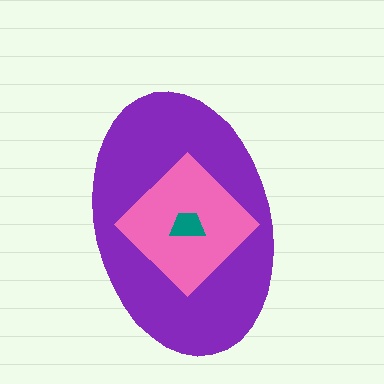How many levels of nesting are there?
3.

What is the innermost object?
The teal trapezoid.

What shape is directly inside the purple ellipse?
The pink diamond.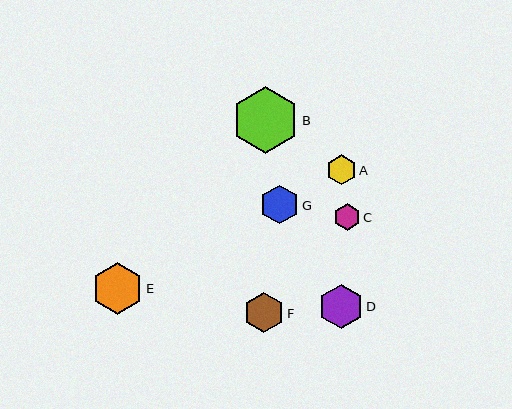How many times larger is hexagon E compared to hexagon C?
Hexagon E is approximately 1.9 times the size of hexagon C.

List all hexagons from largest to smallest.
From largest to smallest: B, E, D, F, G, A, C.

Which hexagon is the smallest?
Hexagon C is the smallest with a size of approximately 27 pixels.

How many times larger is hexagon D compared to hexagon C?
Hexagon D is approximately 1.7 times the size of hexagon C.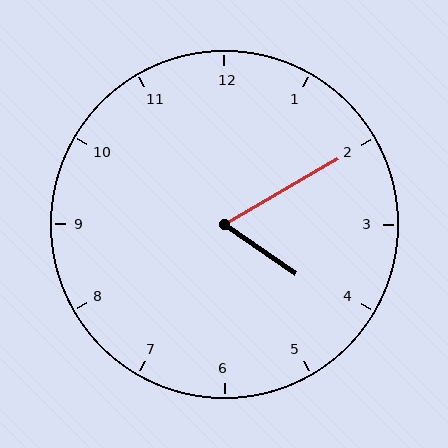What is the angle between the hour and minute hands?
Approximately 65 degrees.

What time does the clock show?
4:10.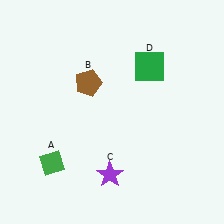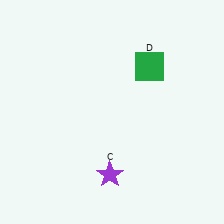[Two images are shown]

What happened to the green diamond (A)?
The green diamond (A) was removed in Image 2. It was in the bottom-left area of Image 1.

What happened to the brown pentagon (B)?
The brown pentagon (B) was removed in Image 2. It was in the top-left area of Image 1.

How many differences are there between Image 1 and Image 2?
There are 2 differences between the two images.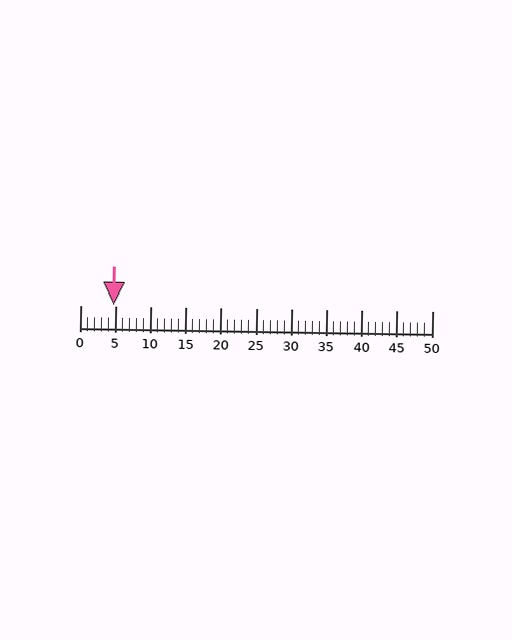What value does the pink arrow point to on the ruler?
The pink arrow points to approximately 5.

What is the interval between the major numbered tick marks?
The major tick marks are spaced 5 units apart.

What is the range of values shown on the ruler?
The ruler shows values from 0 to 50.